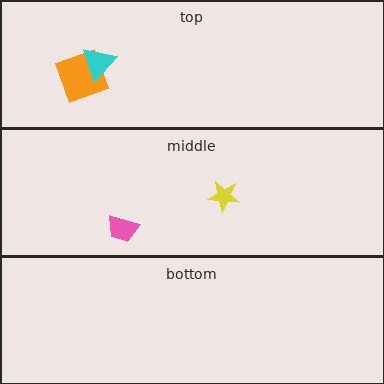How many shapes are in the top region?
2.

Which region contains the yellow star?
The middle region.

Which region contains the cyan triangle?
The top region.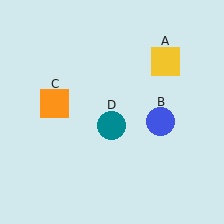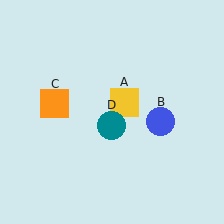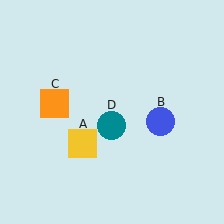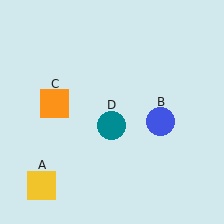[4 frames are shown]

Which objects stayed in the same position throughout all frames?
Blue circle (object B) and orange square (object C) and teal circle (object D) remained stationary.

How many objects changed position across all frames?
1 object changed position: yellow square (object A).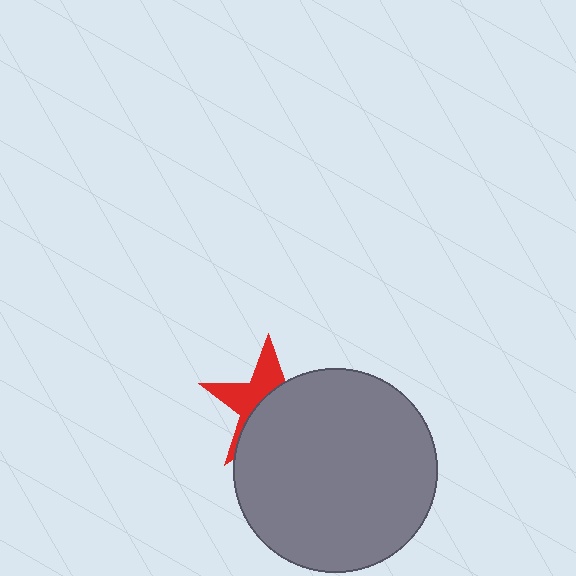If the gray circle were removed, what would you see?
You would see the complete red star.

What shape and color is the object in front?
The object in front is a gray circle.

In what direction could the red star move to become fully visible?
The red star could move toward the upper-left. That would shift it out from behind the gray circle entirely.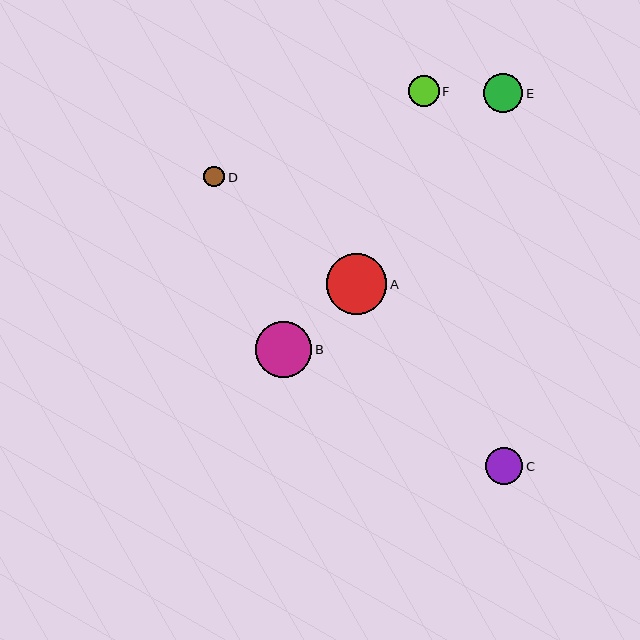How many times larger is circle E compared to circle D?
Circle E is approximately 1.9 times the size of circle D.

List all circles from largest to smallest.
From largest to smallest: A, B, E, C, F, D.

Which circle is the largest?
Circle A is the largest with a size of approximately 60 pixels.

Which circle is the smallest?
Circle D is the smallest with a size of approximately 21 pixels.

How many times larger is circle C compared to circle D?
Circle C is approximately 1.8 times the size of circle D.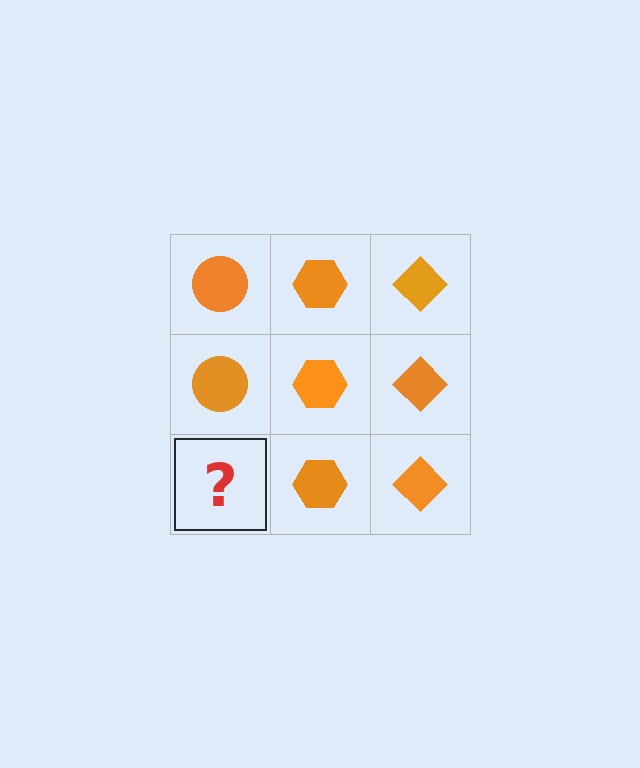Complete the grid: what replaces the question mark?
The question mark should be replaced with an orange circle.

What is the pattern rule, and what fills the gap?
The rule is that each column has a consistent shape. The gap should be filled with an orange circle.